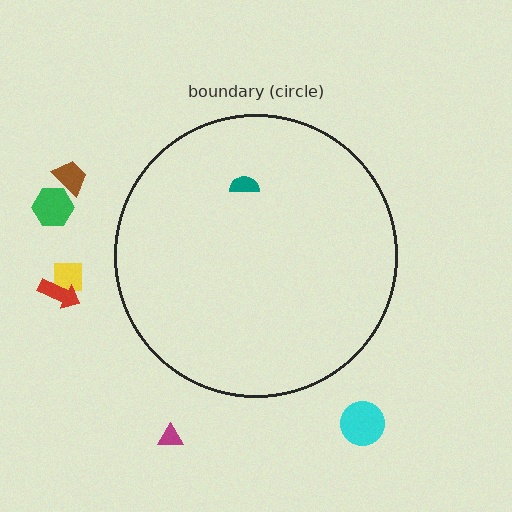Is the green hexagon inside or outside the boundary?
Outside.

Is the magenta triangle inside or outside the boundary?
Outside.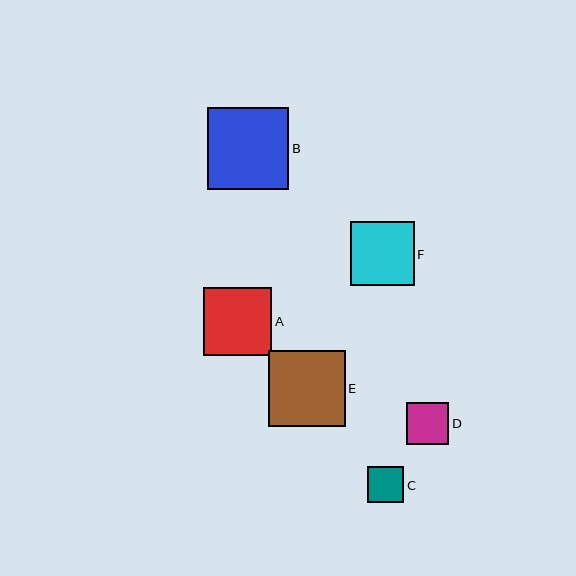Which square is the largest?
Square B is the largest with a size of approximately 82 pixels.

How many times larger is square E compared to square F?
Square E is approximately 1.2 times the size of square F.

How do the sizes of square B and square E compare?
Square B and square E are approximately the same size.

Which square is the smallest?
Square C is the smallest with a size of approximately 37 pixels.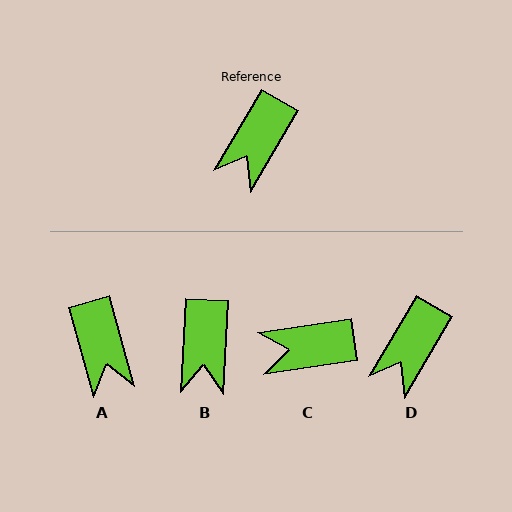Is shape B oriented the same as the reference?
No, it is off by about 27 degrees.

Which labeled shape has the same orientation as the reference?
D.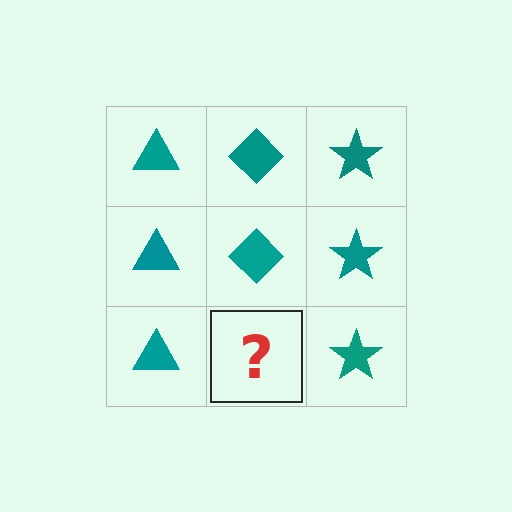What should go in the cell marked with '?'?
The missing cell should contain a teal diamond.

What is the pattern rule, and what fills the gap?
The rule is that each column has a consistent shape. The gap should be filled with a teal diamond.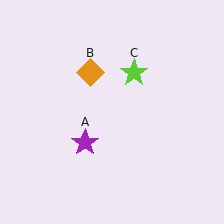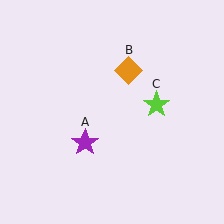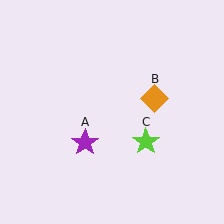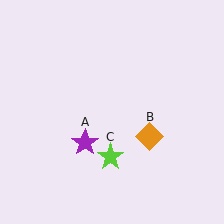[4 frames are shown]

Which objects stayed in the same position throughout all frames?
Purple star (object A) remained stationary.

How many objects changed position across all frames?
2 objects changed position: orange diamond (object B), lime star (object C).